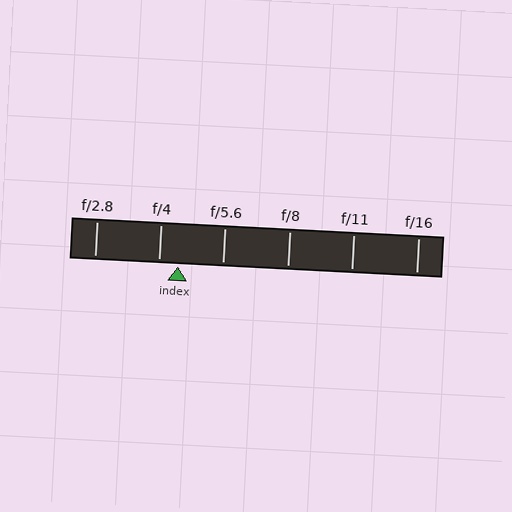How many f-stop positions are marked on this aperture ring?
There are 6 f-stop positions marked.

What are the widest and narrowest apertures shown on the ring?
The widest aperture shown is f/2.8 and the narrowest is f/16.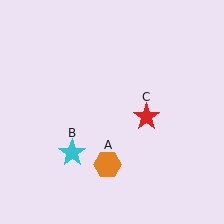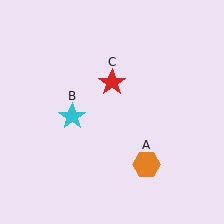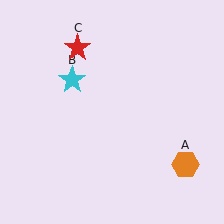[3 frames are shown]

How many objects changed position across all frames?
3 objects changed position: orange hexagon (object A), cyan star (object B), red star (object C).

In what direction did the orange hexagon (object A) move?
The orange hexagon (object A) moved right.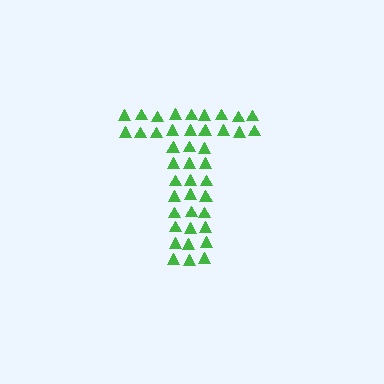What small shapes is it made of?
It is made of small triangles.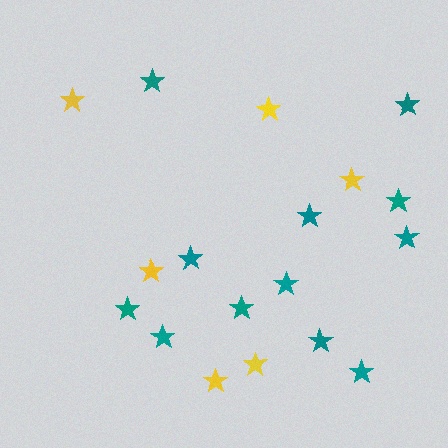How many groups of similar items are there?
There are 2 groups: one group of teal stars (12) and one group of yellow stars (6).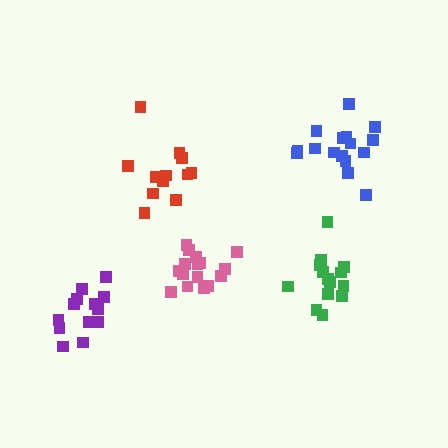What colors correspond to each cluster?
The clusters are colored: green, red, purple, blue, pink.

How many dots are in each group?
Group 1: 14 dots, Group 2: 12 dots, Group 3: 13 dots, Group 4: 16 dots, Group 5: 17 dots (72 total).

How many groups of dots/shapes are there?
There are 5 groups.